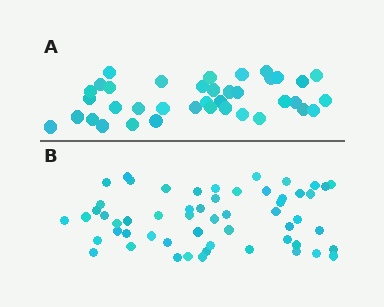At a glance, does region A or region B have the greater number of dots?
Region B (the bottom region) has more dots.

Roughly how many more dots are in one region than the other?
Region B has approximately 20 more dots than region A.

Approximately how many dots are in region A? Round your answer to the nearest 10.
About 40 dots. (The exact count is 38, which rounds to 40.)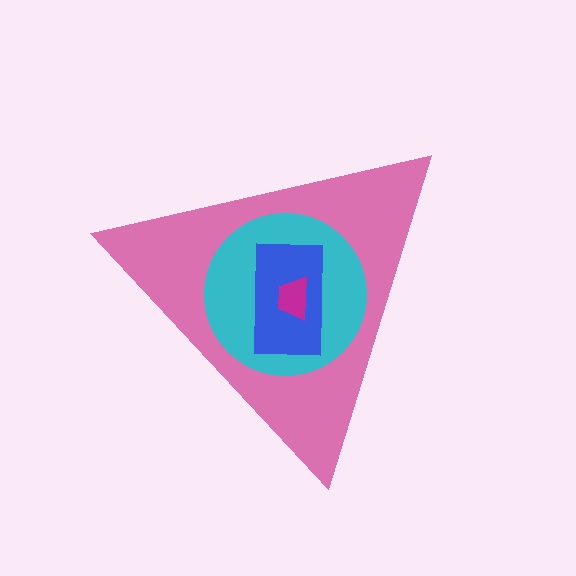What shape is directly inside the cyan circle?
The blue rectangle.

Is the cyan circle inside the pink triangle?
Yes.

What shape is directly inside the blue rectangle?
The magenta trapezoid.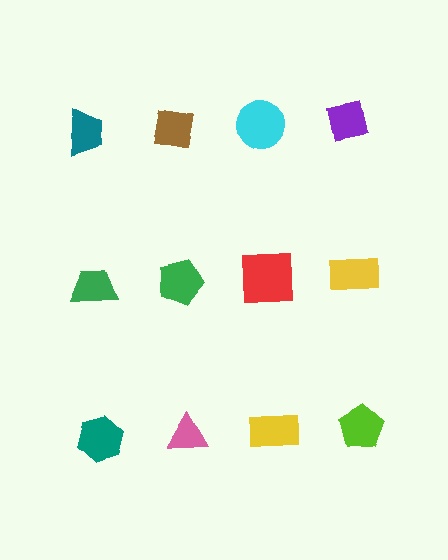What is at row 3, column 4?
A lime pentagon.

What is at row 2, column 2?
A green pentagon.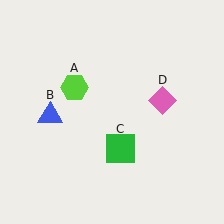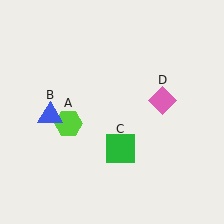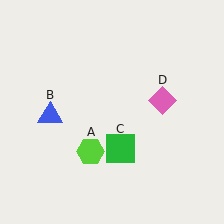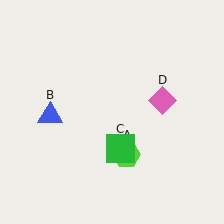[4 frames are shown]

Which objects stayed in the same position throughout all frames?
Blue triangle (object B) and green square (object C) and pink diamond (object D) remained stationary.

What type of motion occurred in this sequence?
The lime hexagon (object A) rotated counterclockwise around the center of the scene.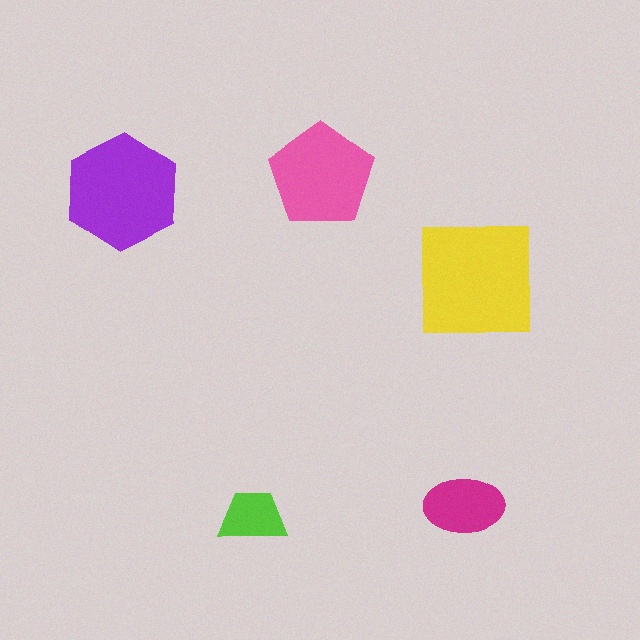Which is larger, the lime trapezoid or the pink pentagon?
The pink pentagon.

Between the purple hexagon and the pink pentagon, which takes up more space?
The purple hexagon.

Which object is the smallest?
The lime trapezoid.